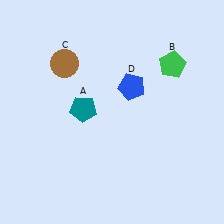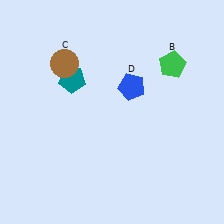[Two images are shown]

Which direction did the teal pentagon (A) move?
The teal pentagon (A) moved up.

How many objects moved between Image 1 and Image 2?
1 object moved between the two images.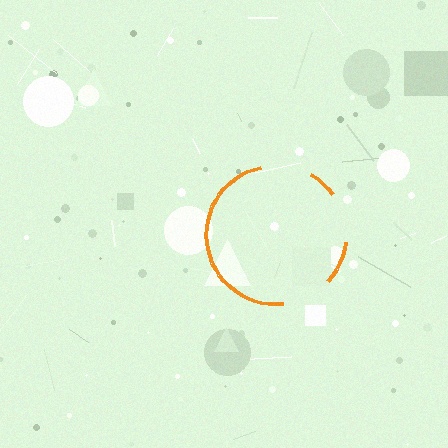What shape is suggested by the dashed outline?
The dashed outline suggests a circle.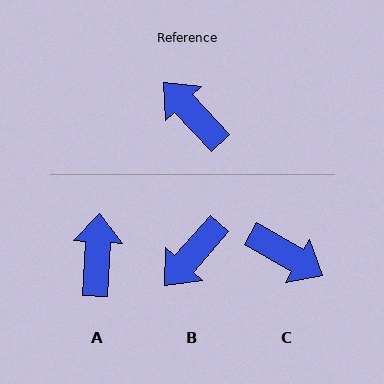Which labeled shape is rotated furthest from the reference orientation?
C, about 163 degrees away.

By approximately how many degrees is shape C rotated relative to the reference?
Approximately 163 degrees clockwise.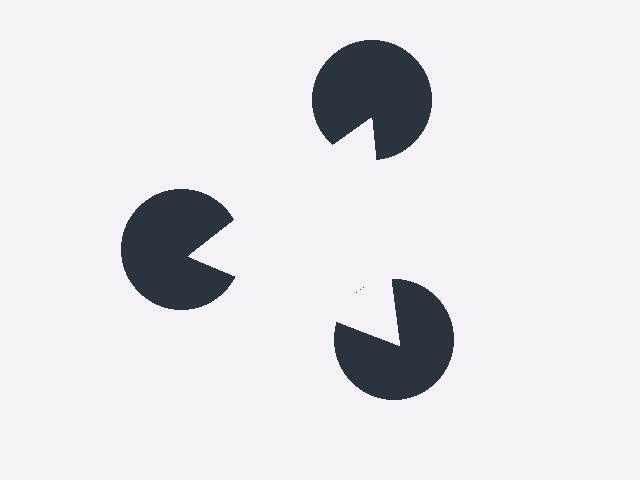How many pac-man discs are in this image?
There are 3 — one at each vertex of the illusory triangle.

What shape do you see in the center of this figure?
An illusory triangle — its edges are inferred from the aligned wedge cuts in the pac-man discs, not physically drawn.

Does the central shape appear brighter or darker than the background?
It typically appears slightly brighter than the background, even though no actual brightness change is drawn.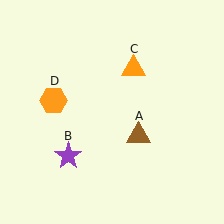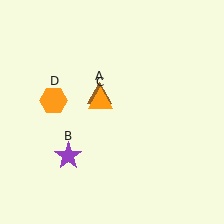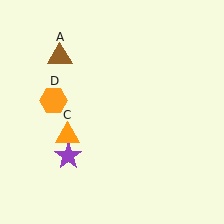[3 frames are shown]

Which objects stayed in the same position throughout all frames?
Purple star (object B) and orange hexagon (object D) remained stationary.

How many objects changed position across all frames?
2 objects changed position: brown triangle (object A), orange triangle (object C).